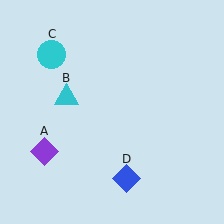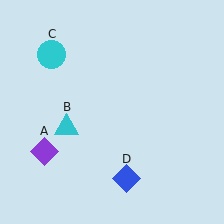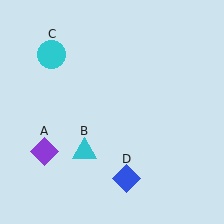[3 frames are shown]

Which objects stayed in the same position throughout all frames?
Purple diamond (object A) and cyan circle (object C) and blue diamond (object D) remained stationary.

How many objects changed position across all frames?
1 object changed position: cyan triangle (object B).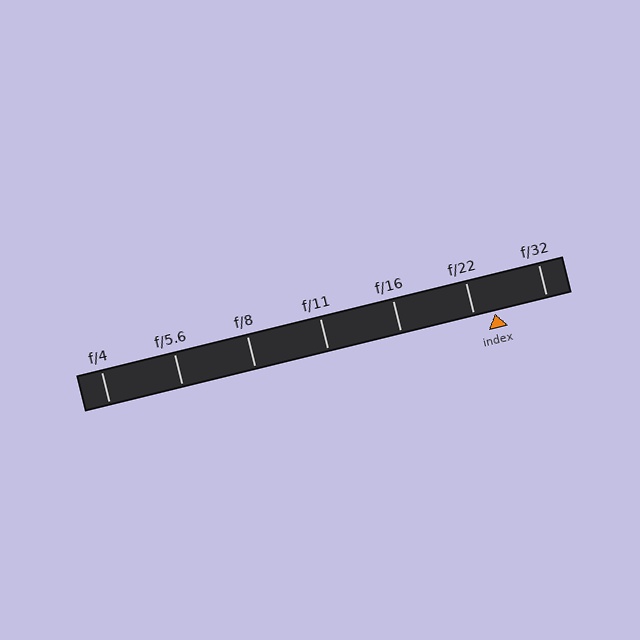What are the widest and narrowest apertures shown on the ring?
The widest aperture shown is f/4 and the narrowest is f/32.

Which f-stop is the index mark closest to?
The index mark is closest to f/22.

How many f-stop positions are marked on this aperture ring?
There are 7 f-stop positions marked.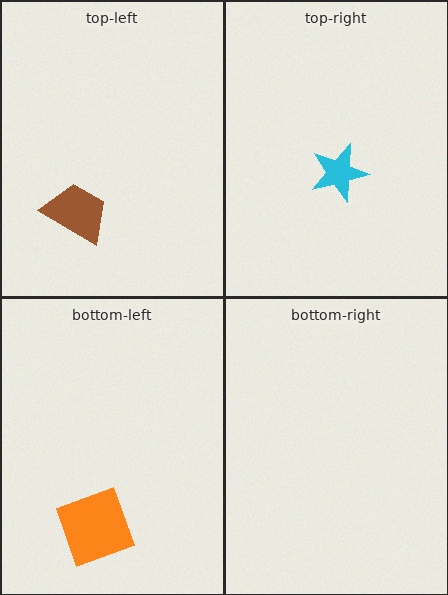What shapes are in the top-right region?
The cyan star.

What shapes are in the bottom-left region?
The orange square.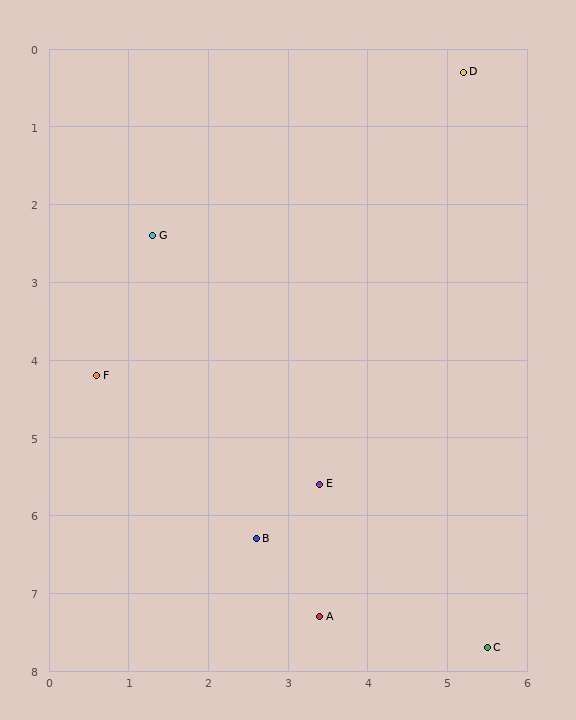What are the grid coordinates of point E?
Point E is at approximately (3.4, 5.6).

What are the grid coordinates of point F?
Point F is at approximately (0.6, 4.2).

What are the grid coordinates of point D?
Point D is at approximately (5.2, 0.3).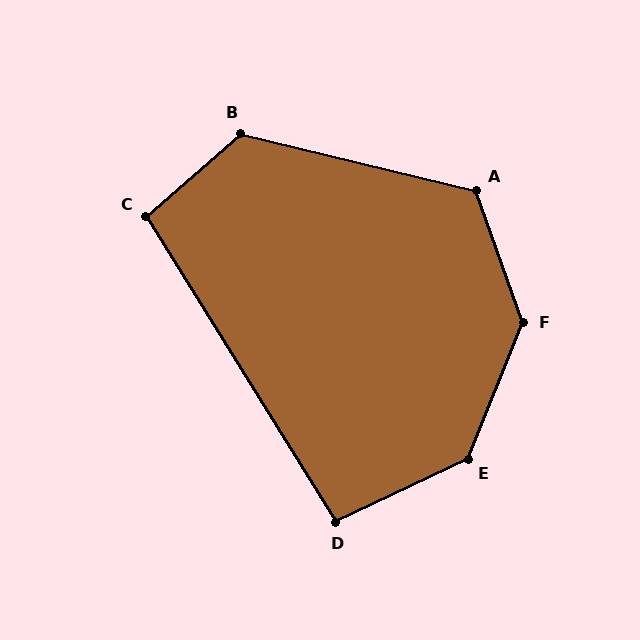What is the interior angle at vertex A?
Approximately 123 degrees (obtuse).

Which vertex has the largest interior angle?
F, at approximately 139 degrees.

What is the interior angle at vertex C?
Approximately 99 degrees (obtuse).